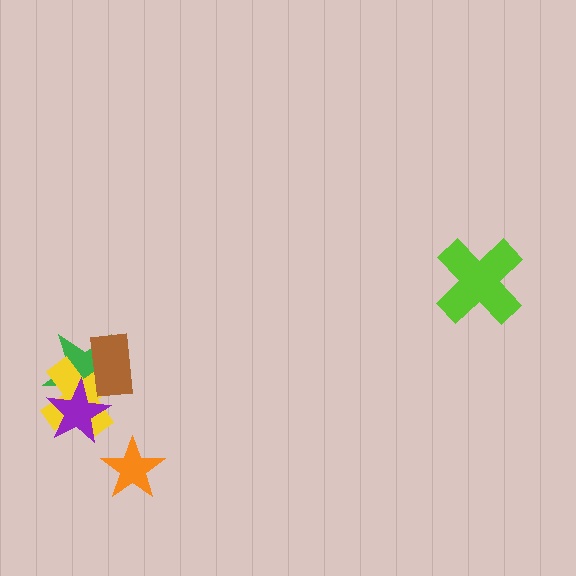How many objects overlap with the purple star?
3 objects overlap with the purple star.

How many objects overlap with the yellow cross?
3 objects overlap with the yellow cross.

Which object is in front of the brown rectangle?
The purple star is in front of the brown rectangle.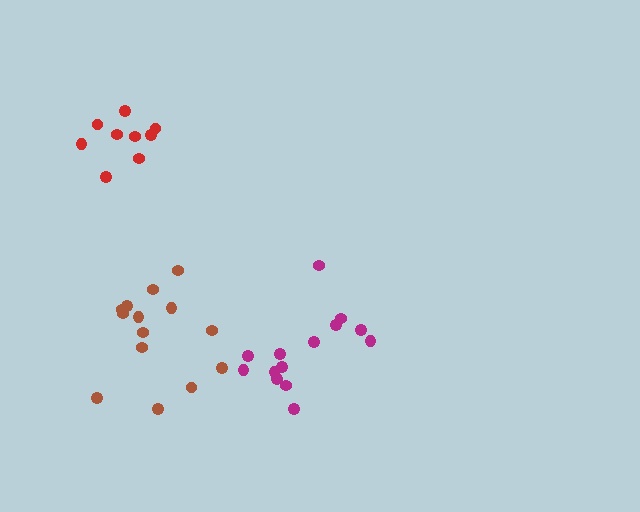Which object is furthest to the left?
The red cluster is leftmost.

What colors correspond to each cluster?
The clusters are colored: red, brown, magenta.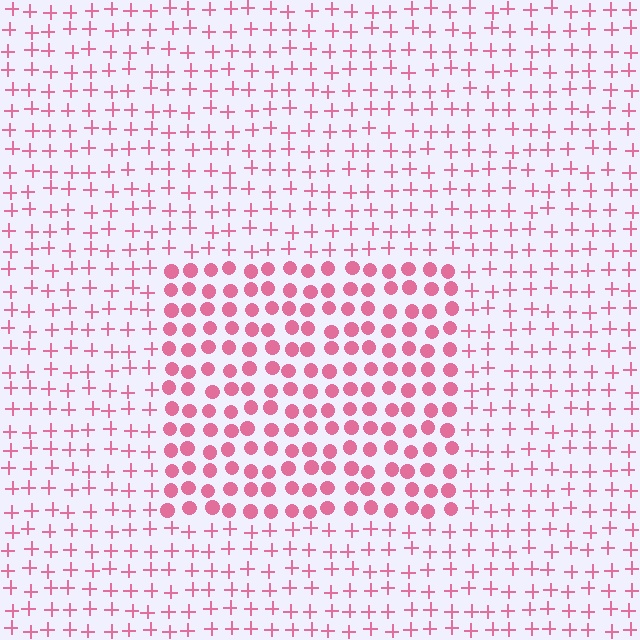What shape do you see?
I see a rectangle.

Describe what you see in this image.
The image is filled with small pink elements arranged in a uniform grid. A rectangle-shaped region contains circles, while the surrounding area contains plus signs. The boundary is defined purely by the change in element shape.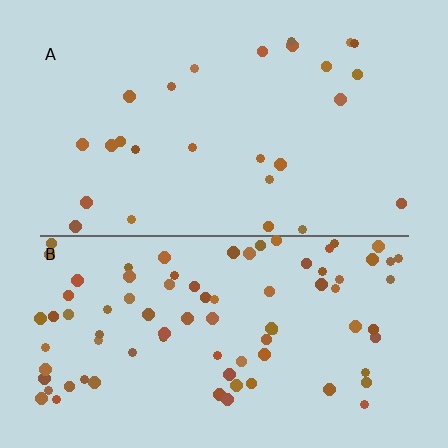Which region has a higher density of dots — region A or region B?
B (the bottom).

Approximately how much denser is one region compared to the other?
Approximately 3.1× — region B over region A.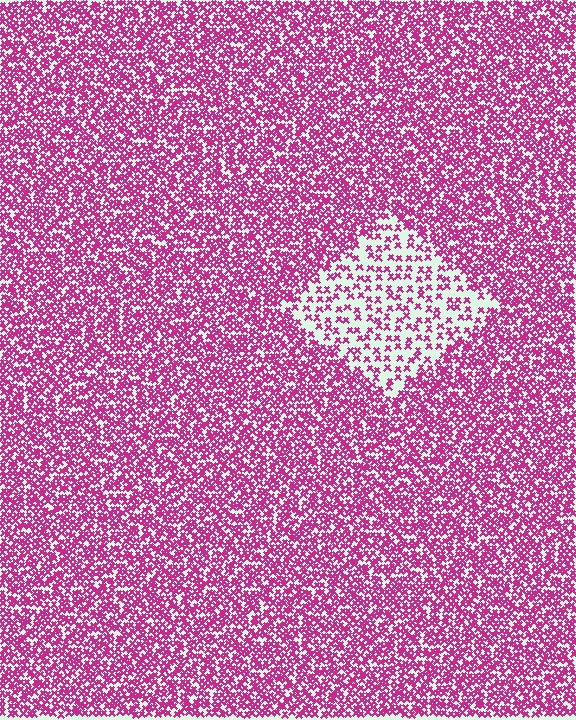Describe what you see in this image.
The image contains small magenta elements arranged at two different densities. A diamond-shaped region is visible where the elements are less densely packed than the surrounding area.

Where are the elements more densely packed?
The elements are more densely packed outside the diamond boundary.